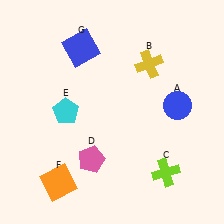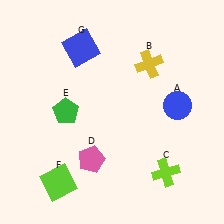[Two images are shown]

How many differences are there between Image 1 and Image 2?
There are 2 differences between the two images.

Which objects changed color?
E changed from cyan to green. F changed from orange to lime.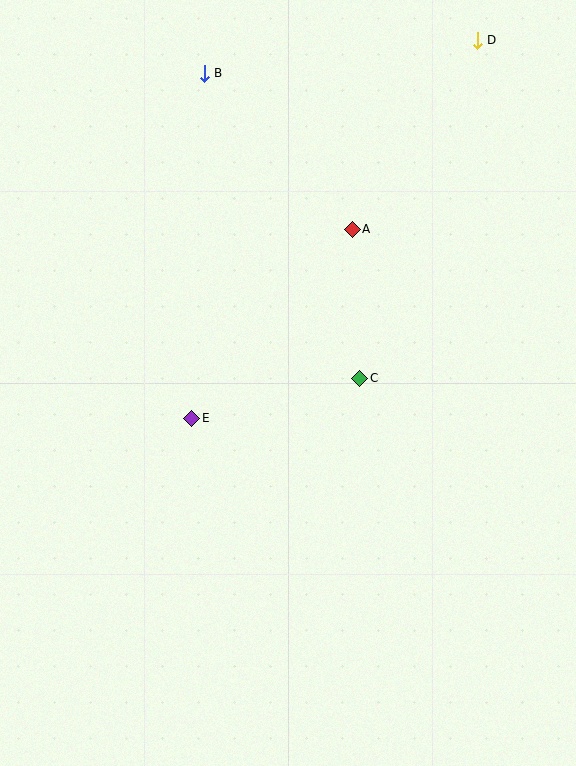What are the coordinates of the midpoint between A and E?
The midpoint between A and E is at (272, 324).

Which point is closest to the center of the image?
Point C at (360, 378) is closest to the center.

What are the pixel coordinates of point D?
Point D is at (477, 40).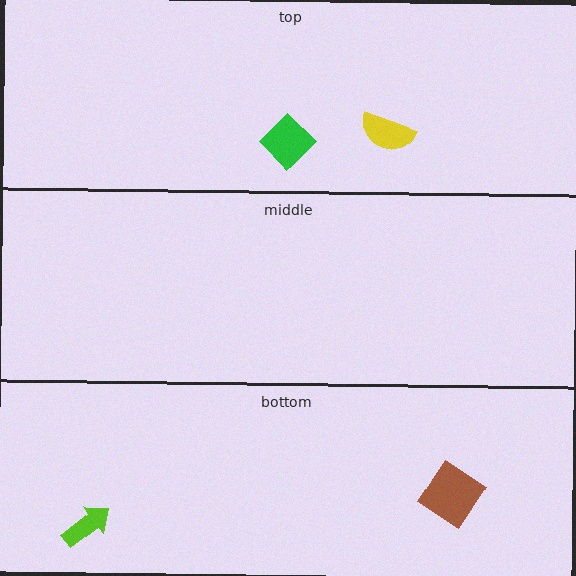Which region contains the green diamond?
The top region.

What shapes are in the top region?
The yellow semicircle, the green diamond.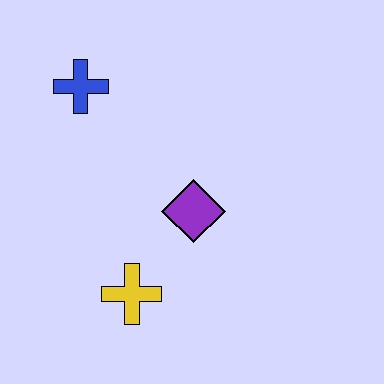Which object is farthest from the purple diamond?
The blue cross is farthest from the purple diamond.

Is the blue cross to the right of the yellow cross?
No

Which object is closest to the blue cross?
The purple diamond is closest to the blue cross.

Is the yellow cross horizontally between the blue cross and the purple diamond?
Yes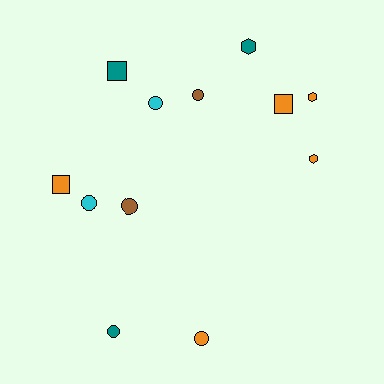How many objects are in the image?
There are 12 objects.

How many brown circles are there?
There are 2 brown circles.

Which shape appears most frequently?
Circle, with 6 objects.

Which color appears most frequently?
Orange, with 5 objects.